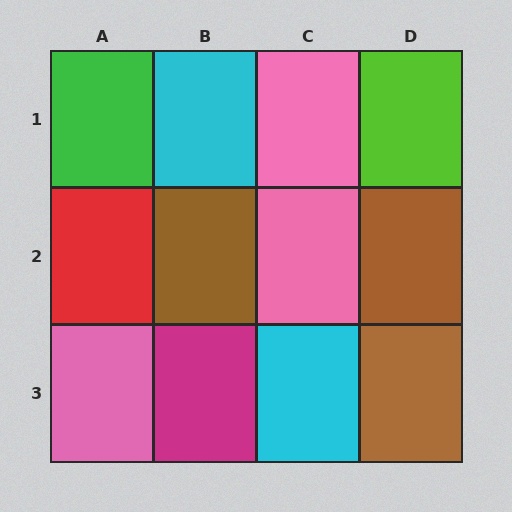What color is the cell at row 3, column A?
Pink.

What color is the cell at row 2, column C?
Pink.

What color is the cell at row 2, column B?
Brown.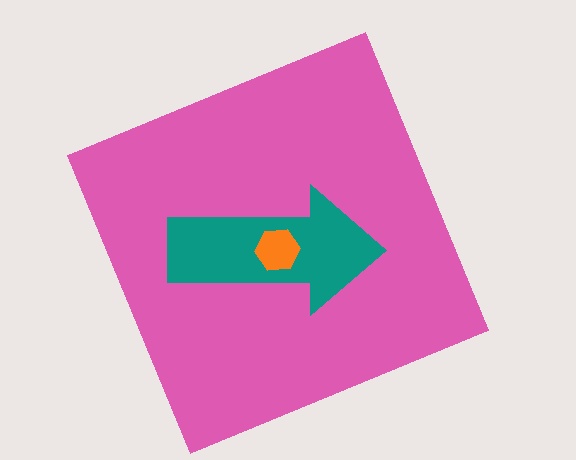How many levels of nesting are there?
3.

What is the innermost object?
The orange hexagon.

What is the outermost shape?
The pink square.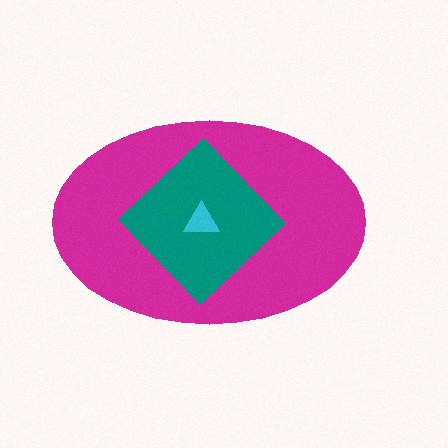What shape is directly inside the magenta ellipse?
The teal diamond.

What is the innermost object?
The cyan triangle.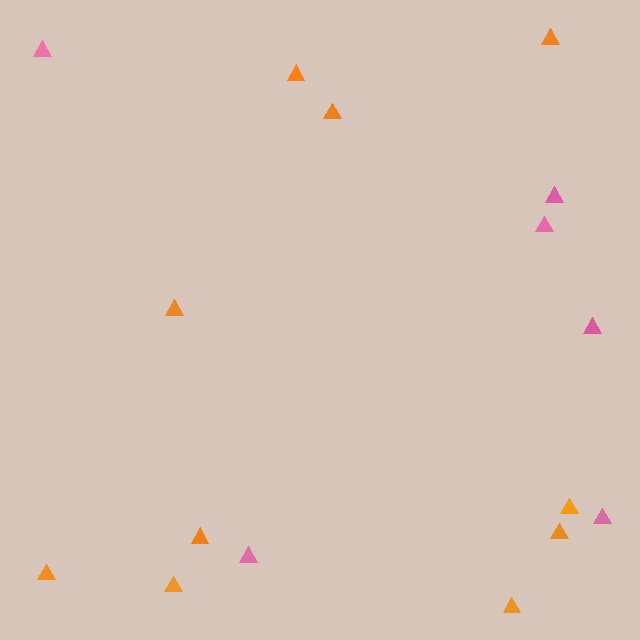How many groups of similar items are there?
There are 2 groups: one group of pink triangles (6) and one group of orange triangles (10).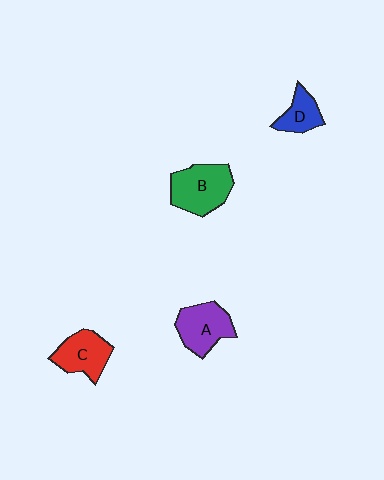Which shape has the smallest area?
Shape D (blue).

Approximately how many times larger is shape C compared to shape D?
Approximately 1.4 times.